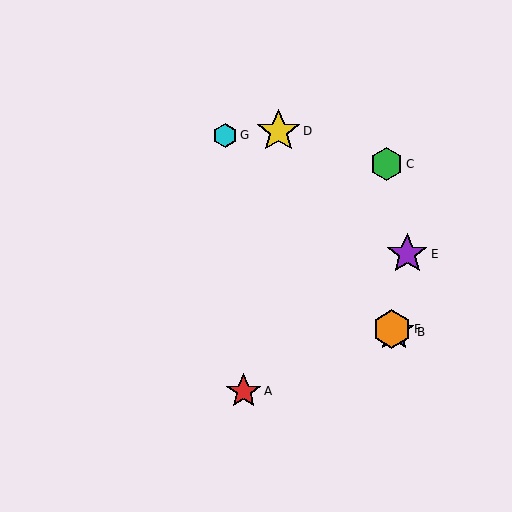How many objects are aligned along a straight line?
3 objects (B, F, G) are aligned along a straight line.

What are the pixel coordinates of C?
Object C is at (386, 164).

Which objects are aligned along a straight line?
Objects B, F, G are aligned along a straight line.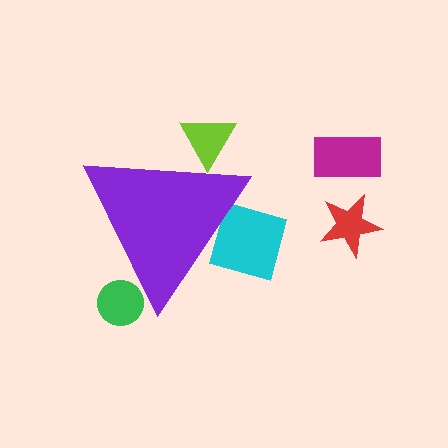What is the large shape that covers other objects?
A purple triangle.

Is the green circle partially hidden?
Yes, the green circle is partially hidden behind the purple triangle.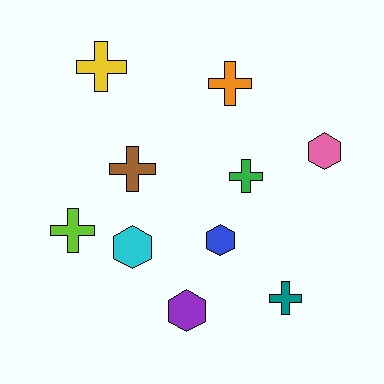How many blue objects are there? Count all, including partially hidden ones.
There is 1 blue object.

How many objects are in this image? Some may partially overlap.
There are 10 objects.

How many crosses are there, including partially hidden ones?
There are 6 crosses.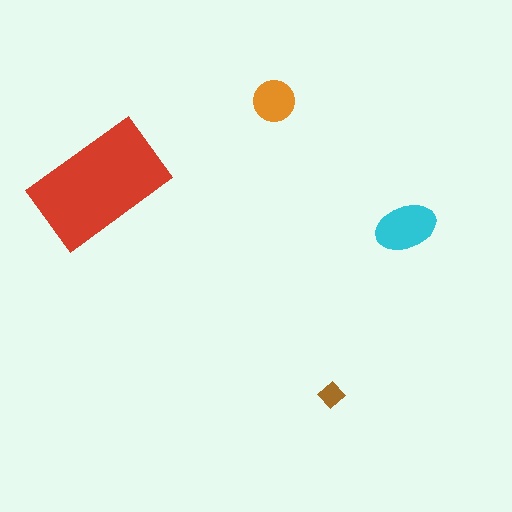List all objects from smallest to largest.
The brown diamond, the orange circle, the cyan ellipse, the red rectangle.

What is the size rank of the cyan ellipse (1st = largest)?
2nd.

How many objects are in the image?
There are 4 objects in the image.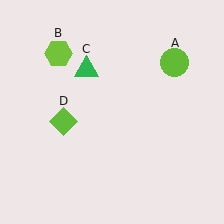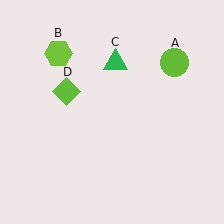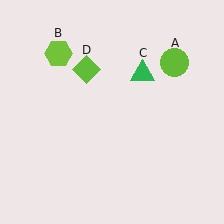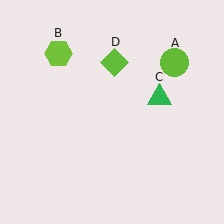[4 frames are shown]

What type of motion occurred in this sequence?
The green triangle (object C), lime diamond (object D) rotated clockwise around the center of the scene.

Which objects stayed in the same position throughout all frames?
Lime circle (object A) and lime hexagon (object B) remained stationary.